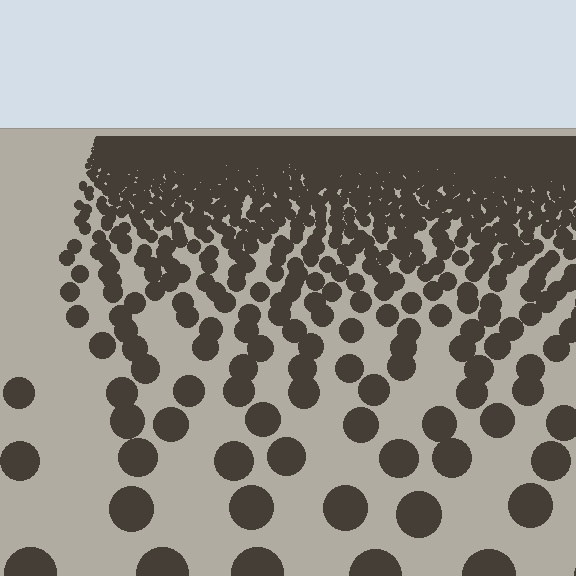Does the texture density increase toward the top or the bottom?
Density increases toward the top.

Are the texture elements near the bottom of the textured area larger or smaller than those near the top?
Larger. Near the bottom, elements are closer to the viewer and appear at a bigger on-screen size.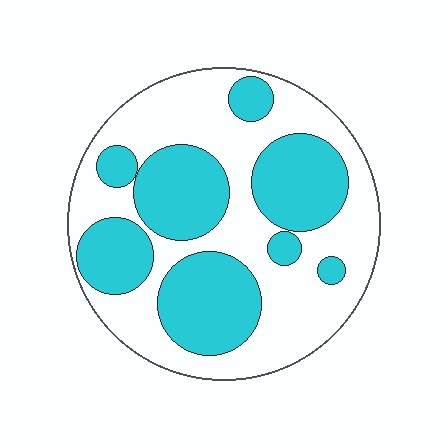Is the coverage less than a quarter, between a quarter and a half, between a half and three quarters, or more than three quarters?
Between a quarter and a half.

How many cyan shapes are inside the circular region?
8.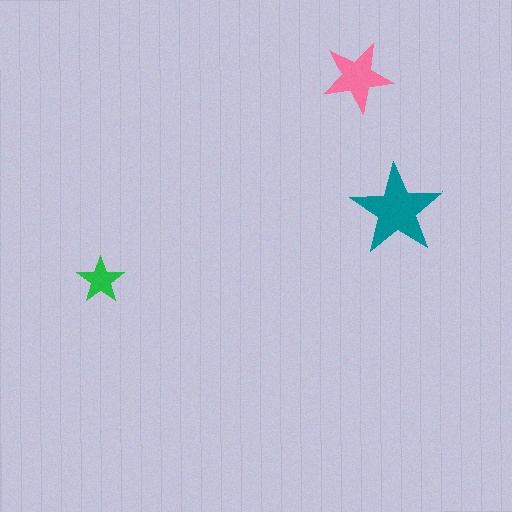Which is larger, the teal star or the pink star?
The teal one.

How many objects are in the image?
There are 3 objects in the image.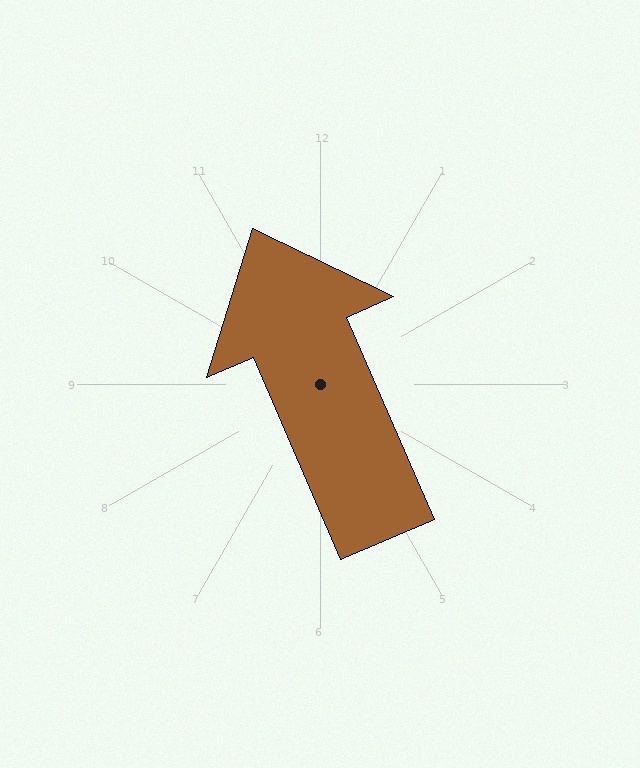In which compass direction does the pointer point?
Northwest.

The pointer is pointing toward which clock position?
Roughly 11 o'clock.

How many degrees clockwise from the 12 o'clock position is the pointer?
Approximately 337 degrees.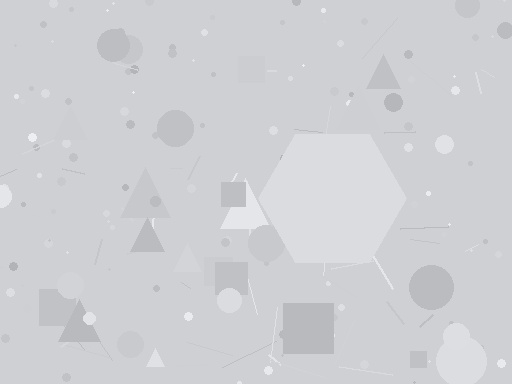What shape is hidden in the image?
A hexagon is hidden in the image.